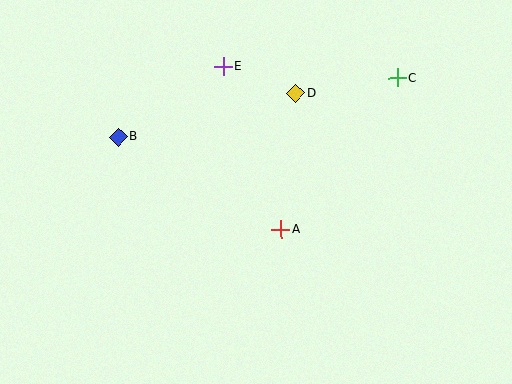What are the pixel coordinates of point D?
Point D is at (296, 94).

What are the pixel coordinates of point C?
Point C is at (397, 78).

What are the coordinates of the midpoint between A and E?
The midpoint between A and E is at (252, 148).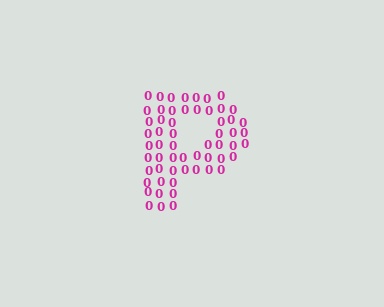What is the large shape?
The large shape is the letter P.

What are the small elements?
The small elements are digit 0's.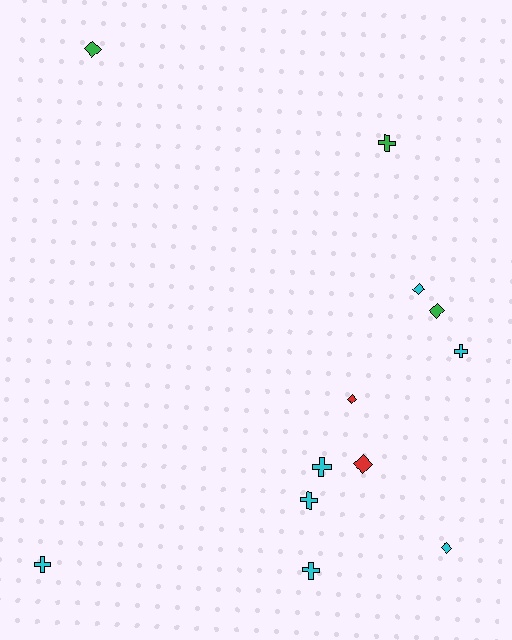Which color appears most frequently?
Cyan, with 7 objects.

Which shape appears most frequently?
Diamond, with 6 objects.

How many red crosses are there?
There are no red crosses.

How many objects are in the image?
There are 12 objects.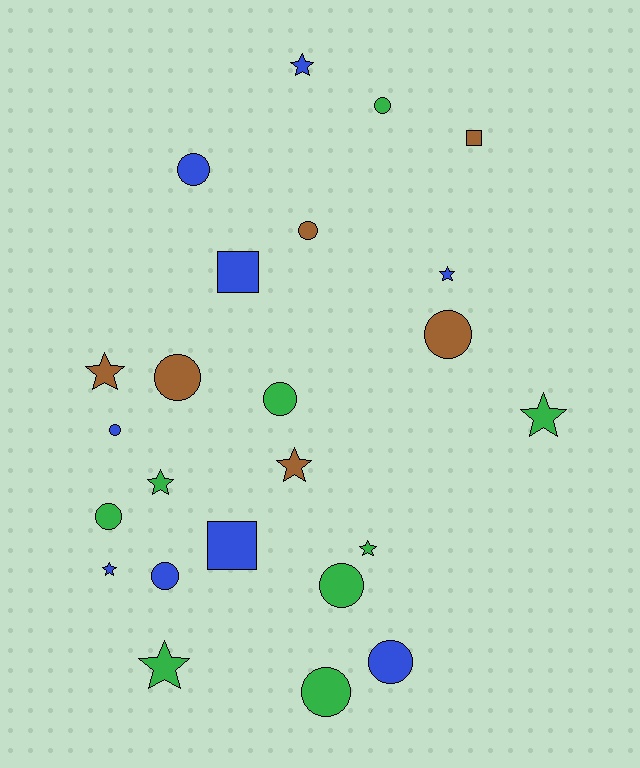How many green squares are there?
There are no green squares.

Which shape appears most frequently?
Circle, with 12 objects.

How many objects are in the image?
There are 24 objects.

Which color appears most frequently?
Blue, with 9 objects.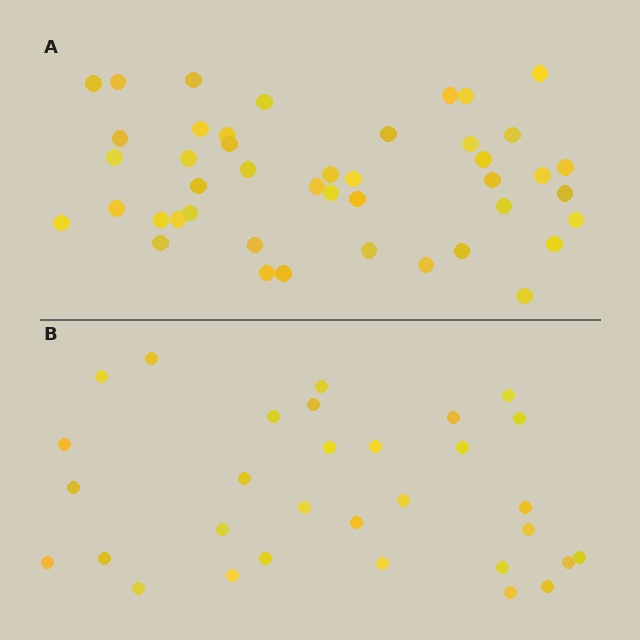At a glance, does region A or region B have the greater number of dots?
Region A (the top region) has more dots.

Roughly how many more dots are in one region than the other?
Region A has approximately 15 more dots than region B.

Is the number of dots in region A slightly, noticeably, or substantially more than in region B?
Region A has noticeably more, but not dramatically so. The ratio is roughly 1.4 to 1.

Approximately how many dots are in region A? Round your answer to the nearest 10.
About 40 dots. (The exact count is 44, which rounds to 40.)